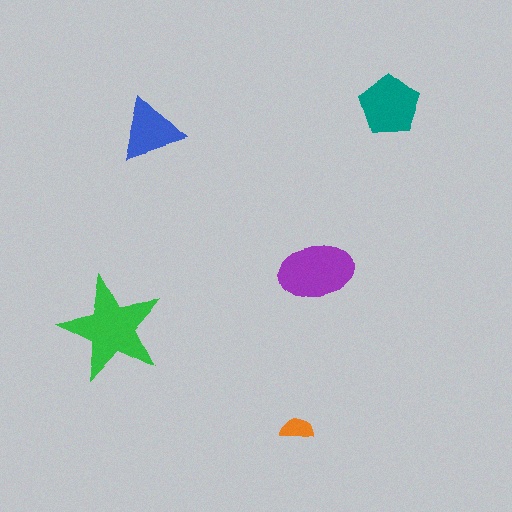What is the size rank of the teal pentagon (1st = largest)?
3rd.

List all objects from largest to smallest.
The green star, the purple ellipse, the teal pentagon, the blue triangle, the orange semicircle.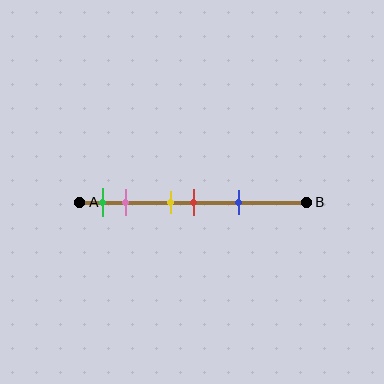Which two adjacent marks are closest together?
The yellow and red marks are the closest adjacent pair.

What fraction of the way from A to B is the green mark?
The green mark is approximately 10% (0.1) of the way from A to B.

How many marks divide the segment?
There are 5 marks dividing the segment.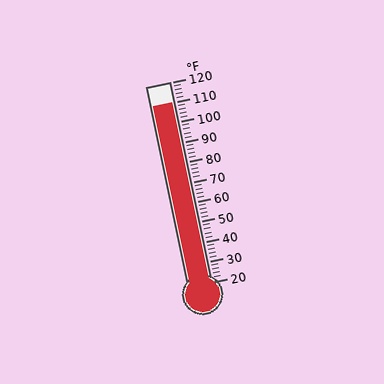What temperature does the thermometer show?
The thermometer shows approximately 110°F.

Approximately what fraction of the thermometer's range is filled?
The thermometer is filled to approximately 90% of its range.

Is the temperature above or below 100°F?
The temperature is above 100°F.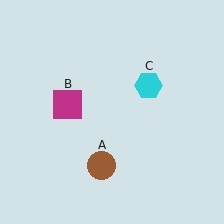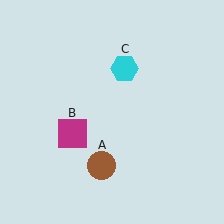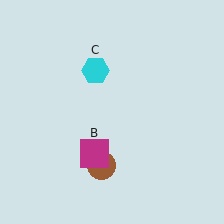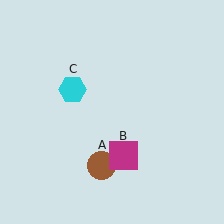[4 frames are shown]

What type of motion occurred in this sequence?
The magenta square (object B), cyan hexagon (object C) rotated counterclockwise around the center of the scene.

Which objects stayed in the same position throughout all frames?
Brown circle (object A) remained stationary.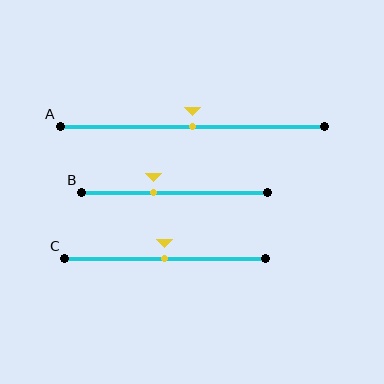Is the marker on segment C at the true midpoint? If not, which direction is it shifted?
Yes, the marker on segment C is at the true midpoint.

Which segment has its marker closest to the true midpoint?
Segment A has its marker closest to the true midpoint.